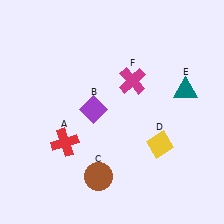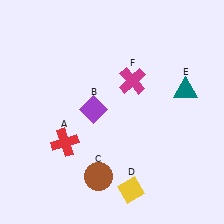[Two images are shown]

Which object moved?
The yellow diamond (D) moved down.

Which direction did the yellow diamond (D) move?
The yellow diamond (D) moved down.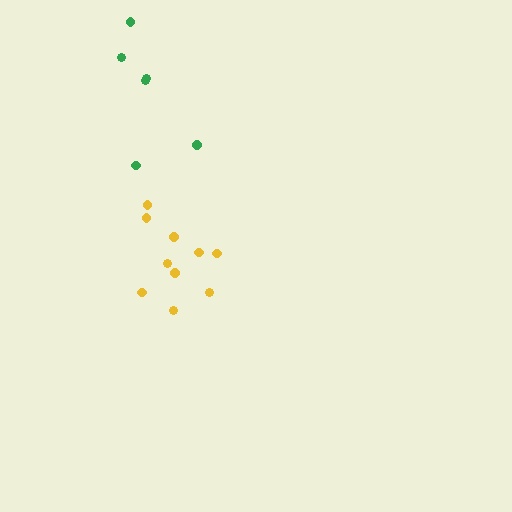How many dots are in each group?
Group 1: 6 dots, Group 2: 10 dots (16 total).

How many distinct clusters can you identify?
There are 2 distinct clusters.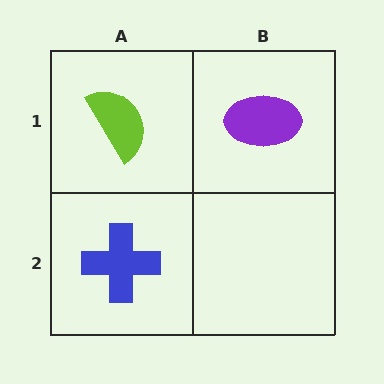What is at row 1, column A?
A lime semicircle.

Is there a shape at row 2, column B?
No, that cell is empty.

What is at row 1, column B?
A purple ellipse.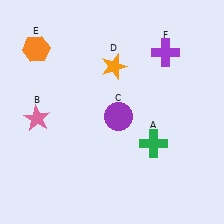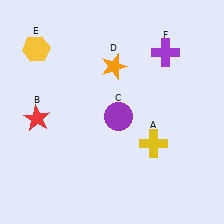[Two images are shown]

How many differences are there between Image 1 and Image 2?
There are 3 differences between the two images.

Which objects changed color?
A changed from green to yellow. B changed from pink to red. E changed from orange to yellow.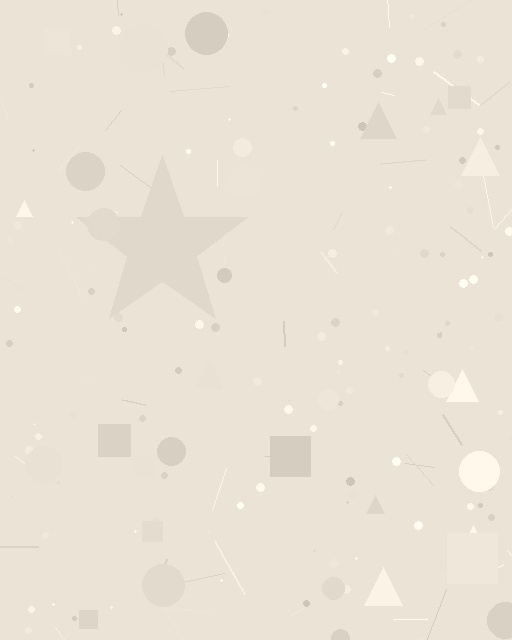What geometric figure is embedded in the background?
A star is embedded in the background.